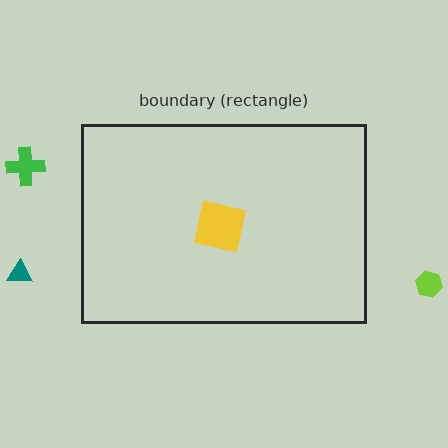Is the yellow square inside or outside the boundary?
Inside.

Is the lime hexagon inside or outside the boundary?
Outside.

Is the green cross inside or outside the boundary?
Outside.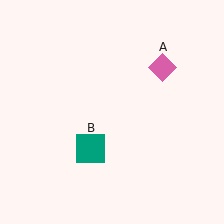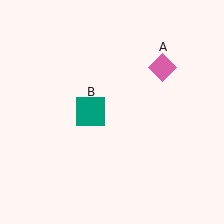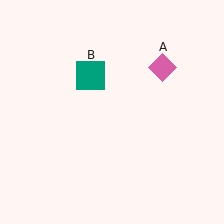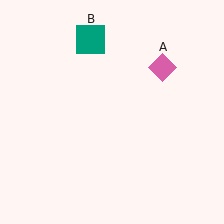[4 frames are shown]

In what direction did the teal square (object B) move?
The teal square (object B) moved up.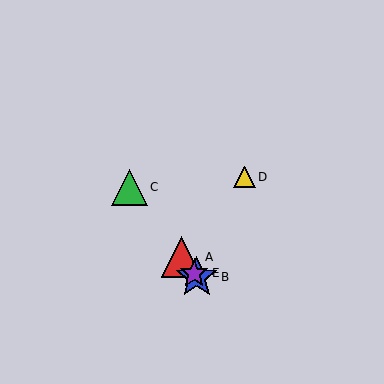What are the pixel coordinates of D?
Object D is at (244, 177).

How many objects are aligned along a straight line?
4 objects (A, B, C, E) are aligned along a straight line.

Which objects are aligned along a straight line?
Objects A, B, C, E are aligned along a straight line.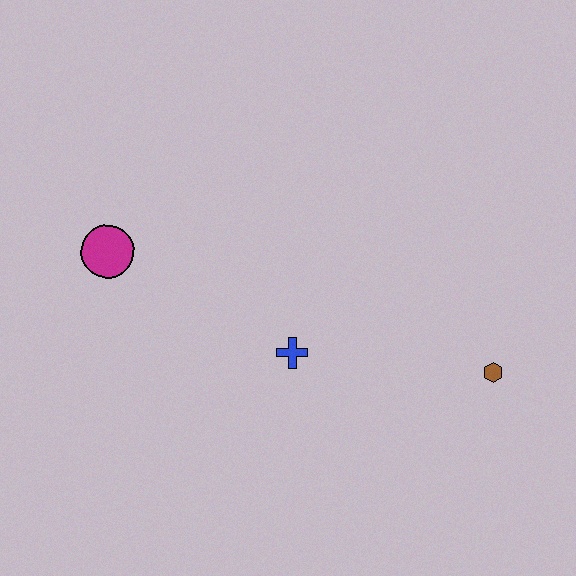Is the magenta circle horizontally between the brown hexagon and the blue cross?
No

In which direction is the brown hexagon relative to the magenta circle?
The brown hexagon is to the right of the magenta circle.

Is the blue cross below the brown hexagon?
No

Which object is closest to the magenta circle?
The blue cross is closest to the magenta circle.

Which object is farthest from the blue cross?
The magenta circle is farthest from the blue cross.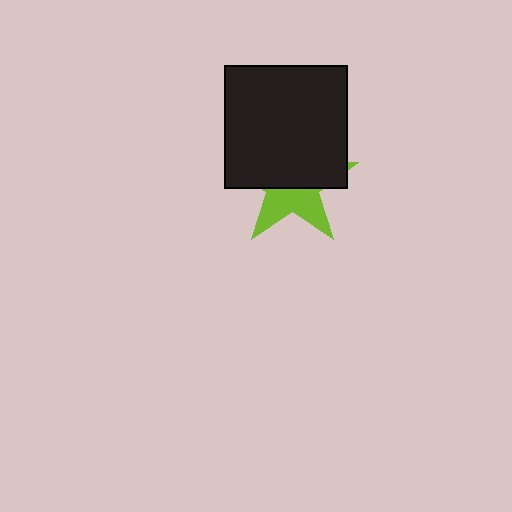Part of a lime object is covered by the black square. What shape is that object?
It is a star.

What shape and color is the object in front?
The object in front is a black square.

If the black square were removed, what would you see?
You would see the complete lime star.